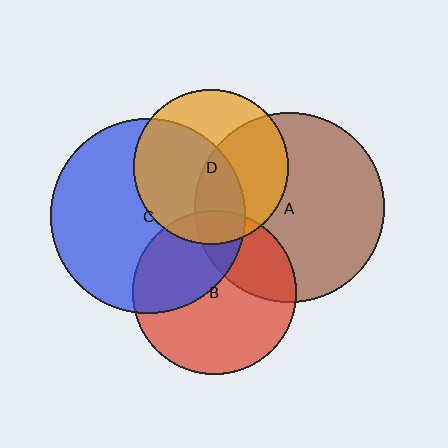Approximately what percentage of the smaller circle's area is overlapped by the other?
Approximately 10%.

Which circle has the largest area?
Circle C (blue).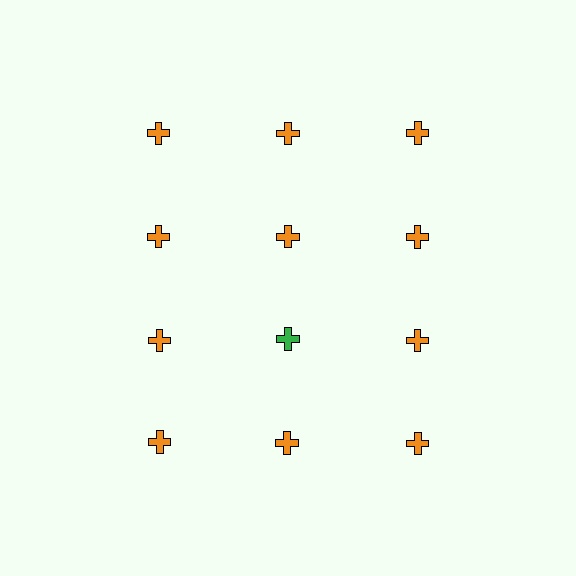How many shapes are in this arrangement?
There are 12 shapes arranged in a grid pattern.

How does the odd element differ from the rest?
It has a different color: green instead of orange.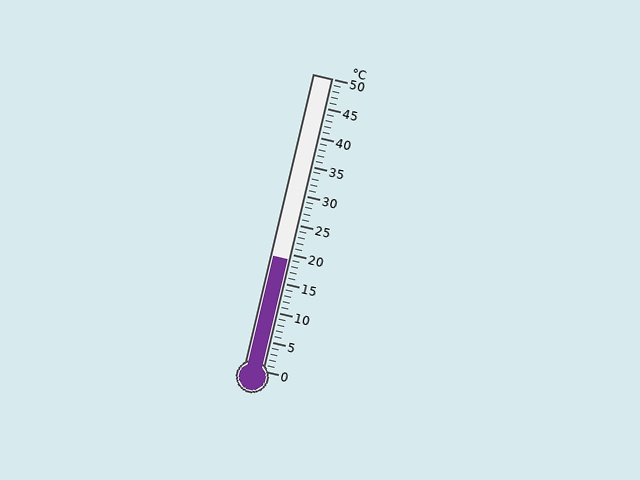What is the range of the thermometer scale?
The thermometer scale ranges from 0°C to 50°C.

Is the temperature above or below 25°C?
The temperature is below 25°C.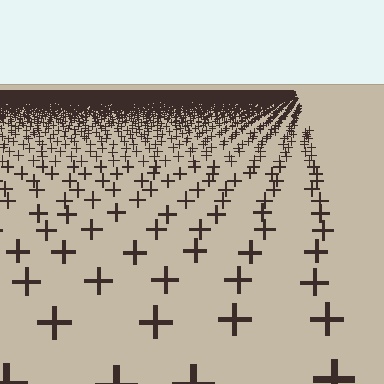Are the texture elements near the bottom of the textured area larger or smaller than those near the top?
Larger. Near the bottom, elements are closer to the viewer and appear at a bigger on-screen size.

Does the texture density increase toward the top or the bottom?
Density increases toward the top.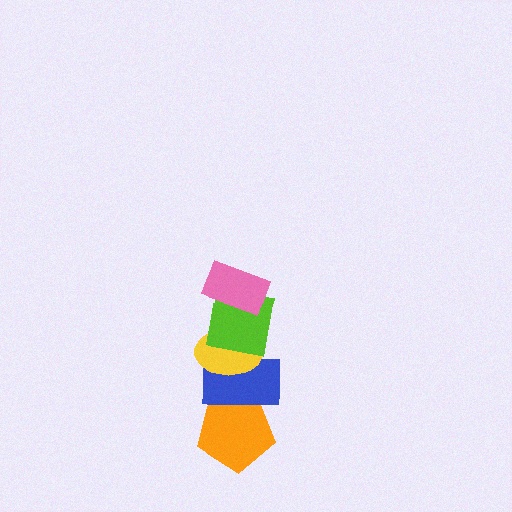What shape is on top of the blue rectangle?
The yellow ellipse is on top of the blue rectangle.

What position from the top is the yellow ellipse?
The yellow ellipse is 3rd from the top.